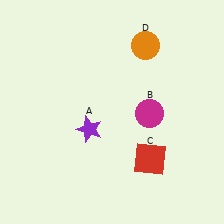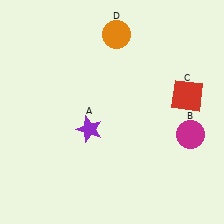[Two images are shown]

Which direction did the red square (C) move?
The red square (C) moved up.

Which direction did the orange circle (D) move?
The orange circle (D) moved left.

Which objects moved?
The objects that moved are: the magenta circle (B), the red square (C), the orange circle (D).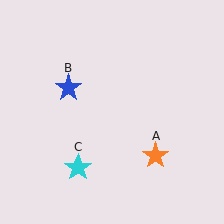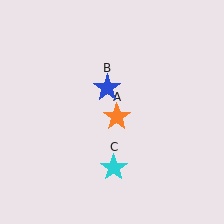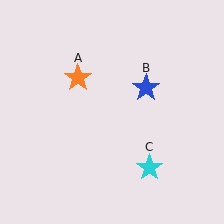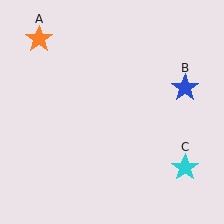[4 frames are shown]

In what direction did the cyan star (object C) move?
The cyan star (object C) moved right.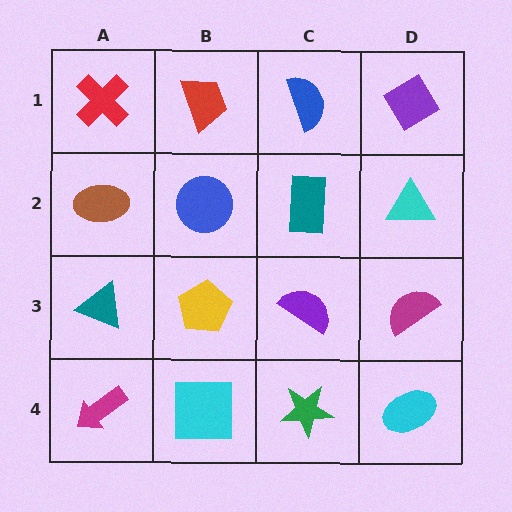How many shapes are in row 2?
4 shapes.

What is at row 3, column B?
A yellow pentagon.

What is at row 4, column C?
A green star.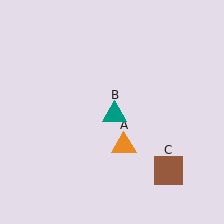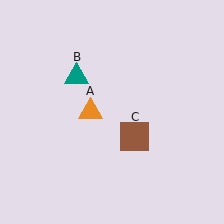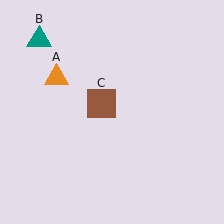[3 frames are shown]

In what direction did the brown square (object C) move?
The brown square (object C) moved up and to the left.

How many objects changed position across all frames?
3 objects changed position: orange triangle (object A), teal triangle (object B), brown square (object C).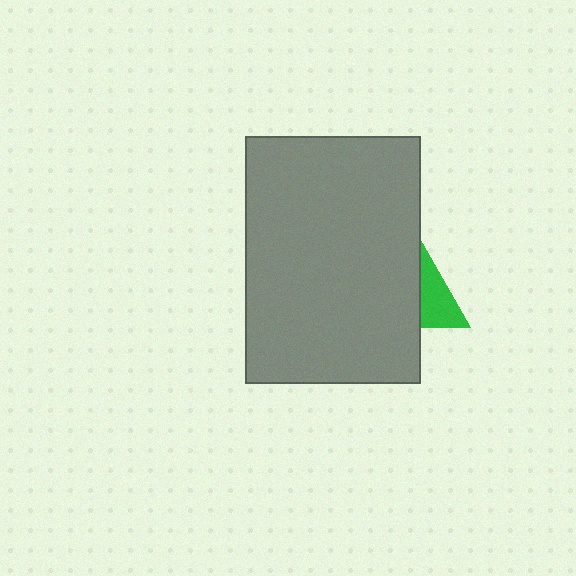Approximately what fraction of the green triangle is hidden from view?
Roughly 67% of the green triangle is hidden behind the gray rectangle.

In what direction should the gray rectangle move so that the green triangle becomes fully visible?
The gray rectangle should move left. That is the shortest direction to clear the overlap and leave the green triangle fully visible.